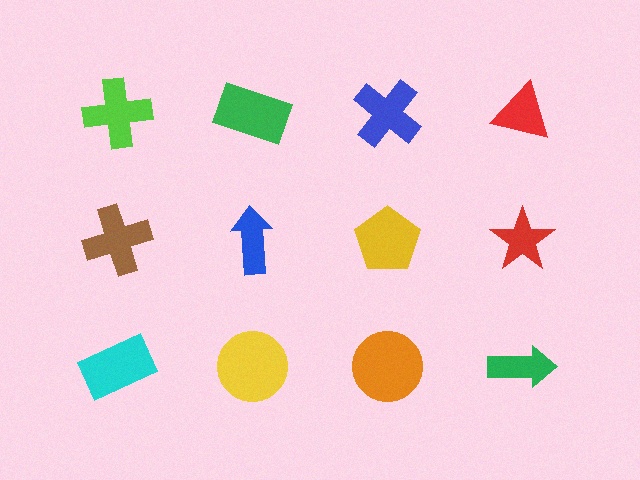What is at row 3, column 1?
A cyan rectangle.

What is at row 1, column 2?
A green rectangle.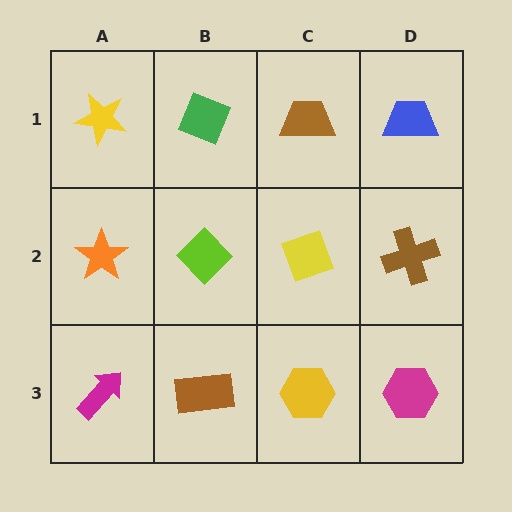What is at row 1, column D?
A blue trapezoid.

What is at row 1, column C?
A brown trapezoid.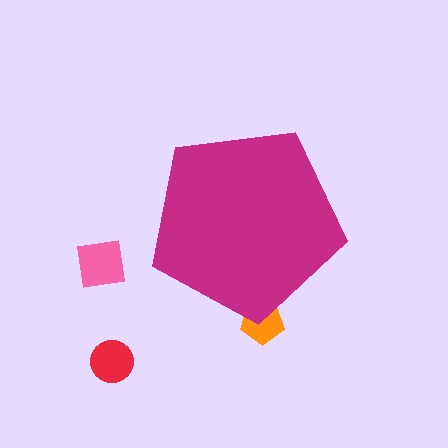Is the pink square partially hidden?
No, the pink square is fully visible.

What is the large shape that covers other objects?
A magenta pentagon.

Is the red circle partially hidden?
No, the red circle is fully visible.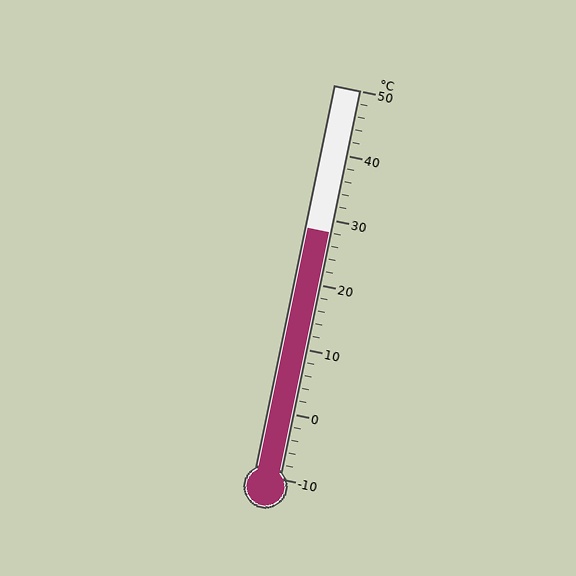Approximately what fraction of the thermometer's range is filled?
The thermometer is filled to approximately 65% of its range.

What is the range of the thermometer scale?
The thermometer scale ranges from -10°C to 50°C.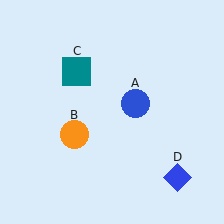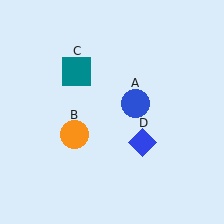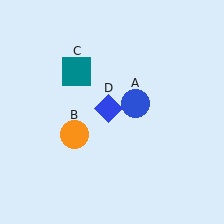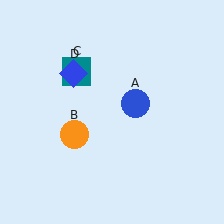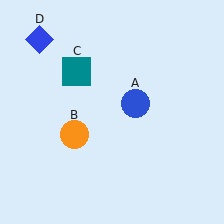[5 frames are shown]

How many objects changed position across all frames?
1 object changed position: blue diamond (object D).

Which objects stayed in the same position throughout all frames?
Blue circle (object A) and orange circle (object B) and teal square (object C) remained stationary.